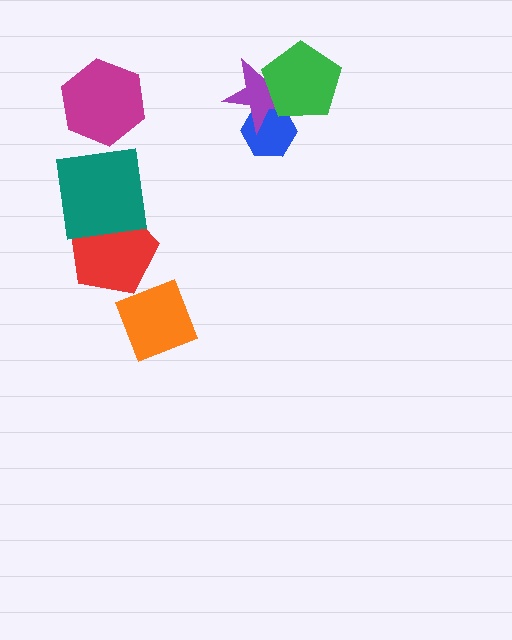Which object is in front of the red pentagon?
The teal square is in front of the red pentagon.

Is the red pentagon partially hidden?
Yes, it is partially covered by another shape.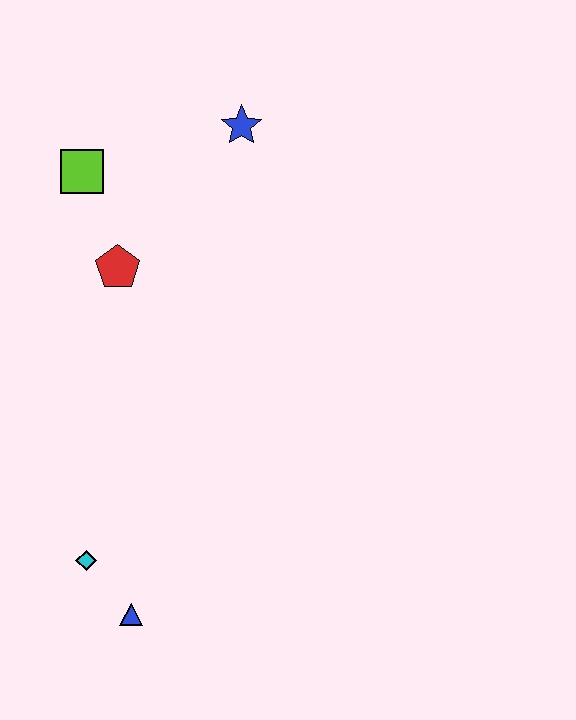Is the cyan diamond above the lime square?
No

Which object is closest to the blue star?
The lime square is closest to the blue star.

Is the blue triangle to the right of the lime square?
Yes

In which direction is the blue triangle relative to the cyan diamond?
The blue triangle is below the cyan diamond.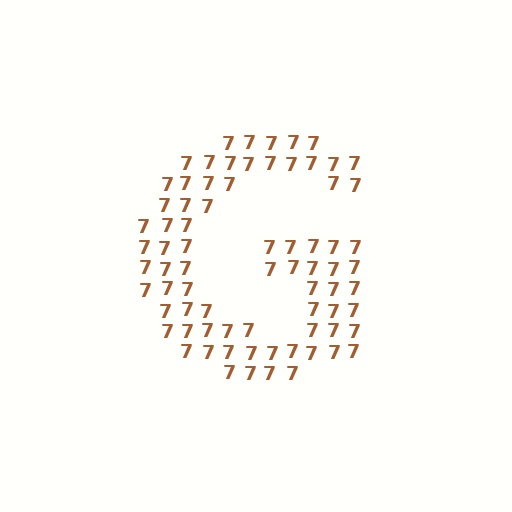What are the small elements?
The small elements are digit 7's.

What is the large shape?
The large shape is the letter G.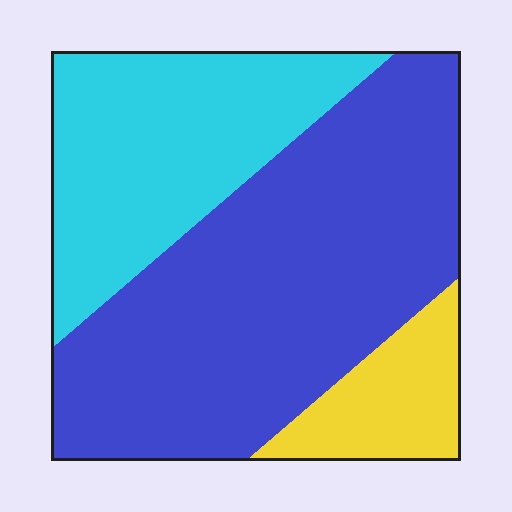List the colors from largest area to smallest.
From largest to smallest: blue, cyan, yellow.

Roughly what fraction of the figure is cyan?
Cyan takes up about one third (1/3) of the figure.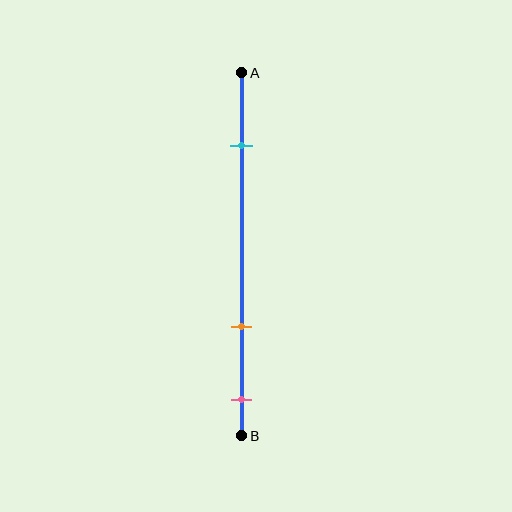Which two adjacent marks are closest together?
The orange and pink marks are the closest adjacent pair.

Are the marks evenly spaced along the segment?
No, the marks are not evenly spaced.